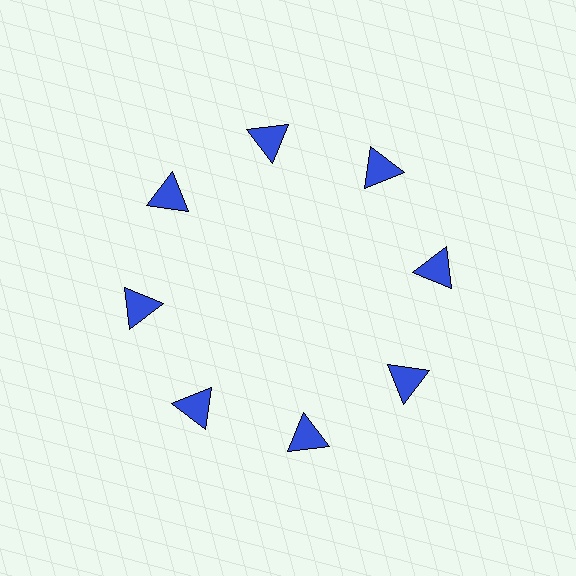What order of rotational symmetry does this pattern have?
This pattern has 8-fold rotational symmetry.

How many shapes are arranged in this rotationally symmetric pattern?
There are 8 shapes, arranged in 8 groups of 1.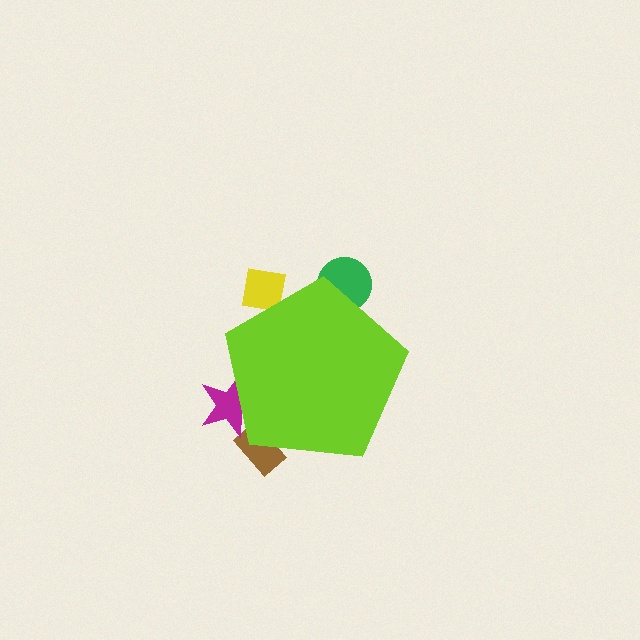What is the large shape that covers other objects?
A lime pentagon.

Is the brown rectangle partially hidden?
Yes, the brown rectangle is partially hidden behind the lime pentagon.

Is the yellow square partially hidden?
Yes, the yellow square is partially hidden behind the lime pentagon.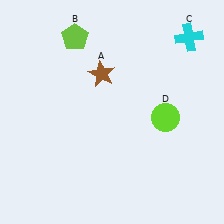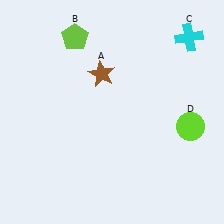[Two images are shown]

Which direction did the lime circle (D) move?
The lime circle (D) moved right.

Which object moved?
The lime circle (D) moved right.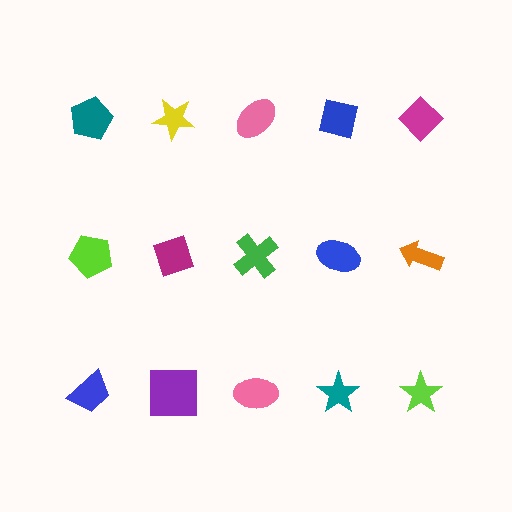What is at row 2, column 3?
A green cross.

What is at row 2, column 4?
A blue ellipse.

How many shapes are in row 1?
5 shapes.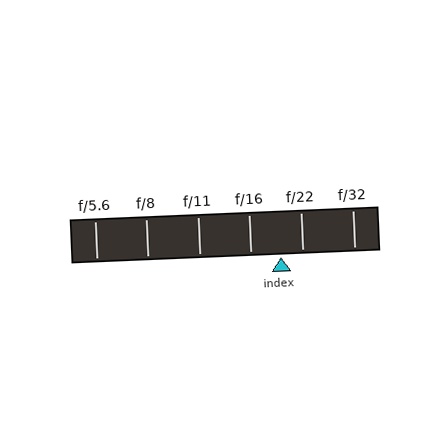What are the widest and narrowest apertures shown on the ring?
The widest aperture shown is f/5.6 and the narrowest is f/32.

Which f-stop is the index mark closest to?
The index mark is closest to f/22.